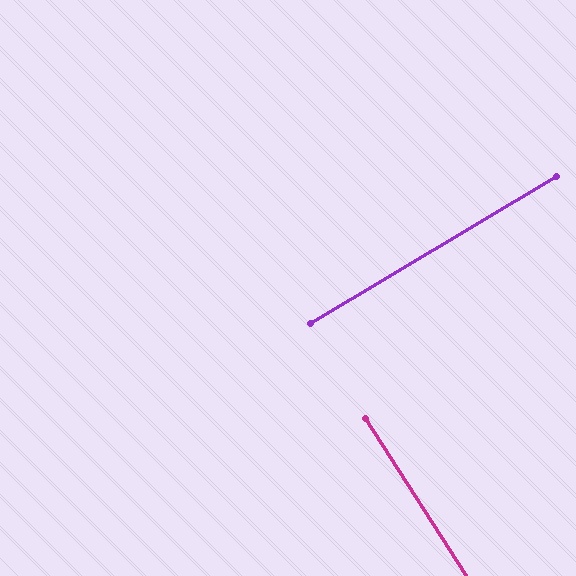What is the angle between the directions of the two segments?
Approximately 88 degrees.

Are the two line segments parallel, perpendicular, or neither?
Perpendicular — they meet at approximately 88°.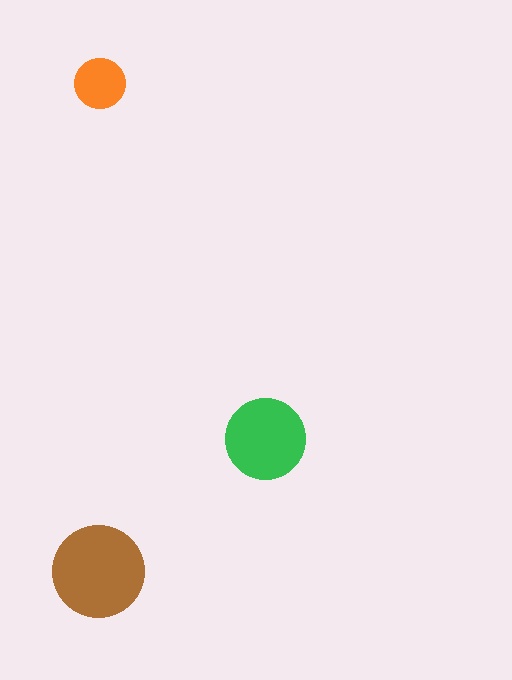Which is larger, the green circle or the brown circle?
The brown one.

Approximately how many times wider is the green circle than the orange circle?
About 1.5 times wider.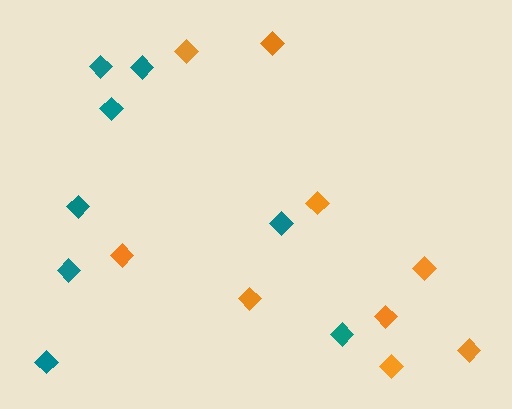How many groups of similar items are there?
There are 2 groups: one group of teal diamonds (8) and one group of orange diamonds (9).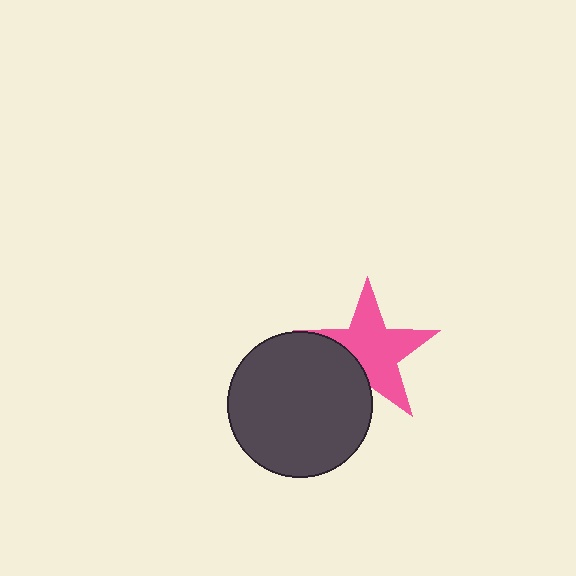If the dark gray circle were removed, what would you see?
You would see the complete pink star.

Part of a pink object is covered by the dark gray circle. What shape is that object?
It is a star.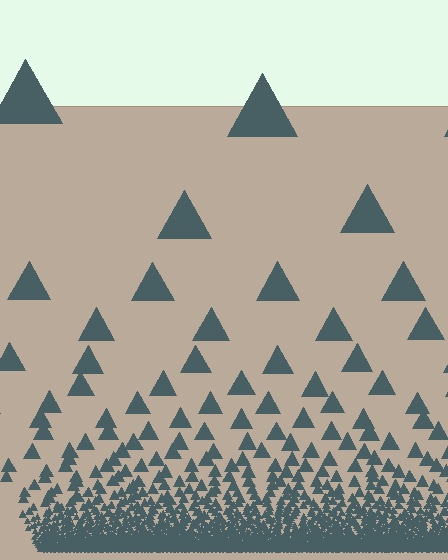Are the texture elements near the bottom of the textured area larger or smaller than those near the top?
Smaller. The gradient is inverted — elements near the bottom are smaller and denser.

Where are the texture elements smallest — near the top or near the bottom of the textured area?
Near the bottom.